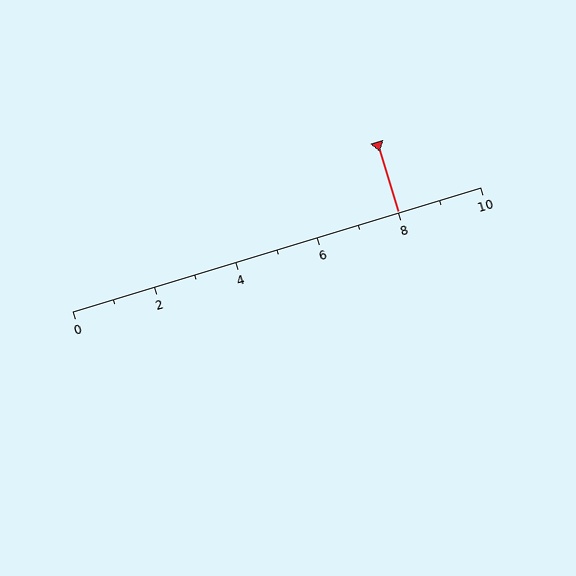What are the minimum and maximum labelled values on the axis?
The axis runs from 0 to 10.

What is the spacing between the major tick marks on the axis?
The major ticks are spaced 2 apart.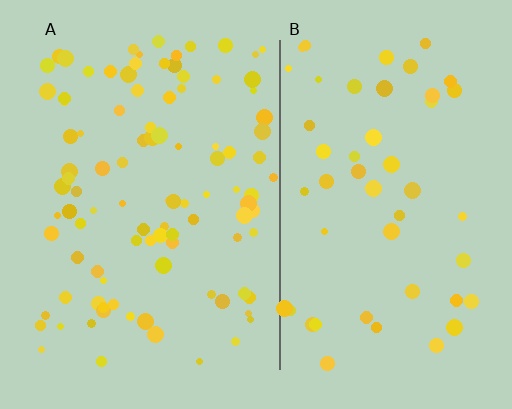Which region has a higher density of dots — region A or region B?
A (the left).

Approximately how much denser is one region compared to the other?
Approximately 2.0× — region A over region B.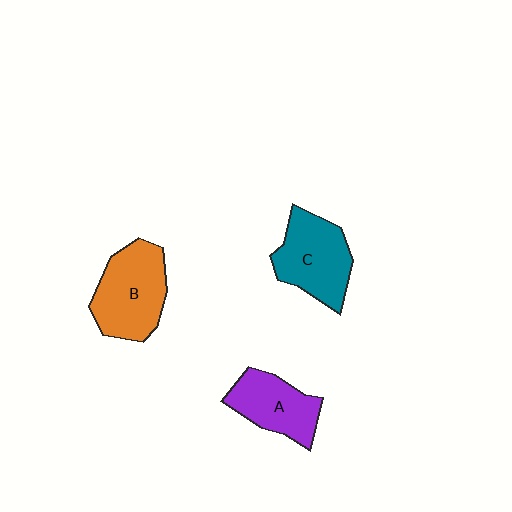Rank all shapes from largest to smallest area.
From largest to smallest: B (orange), C (teal), A (purple).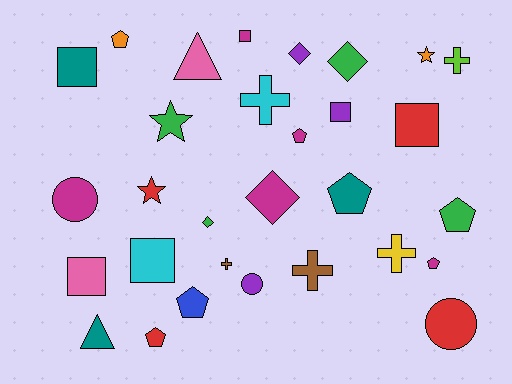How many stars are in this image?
There are 3 stars.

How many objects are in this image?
There are 30 objects.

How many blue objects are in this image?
There is 1 blue object.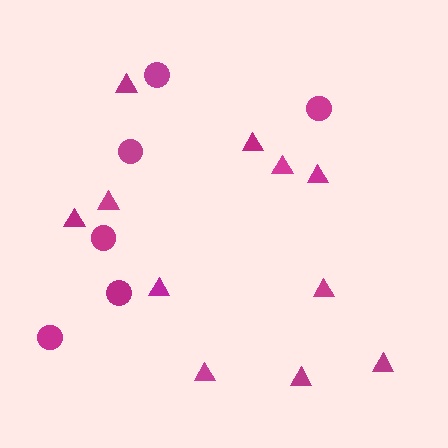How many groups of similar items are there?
There are 2 groups: one group of circles (6) and one group of triangles (11).